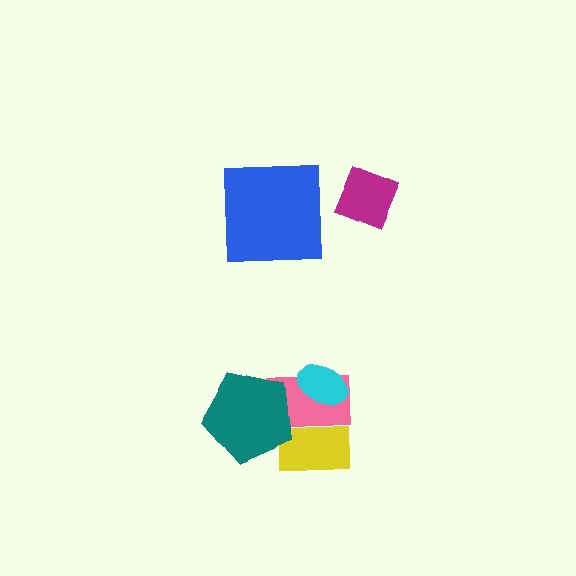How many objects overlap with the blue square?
0 objects overlap with the blue square.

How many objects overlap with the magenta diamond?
0 objects overlap with the magenta diamond.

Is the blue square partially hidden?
No, no other shape covers it.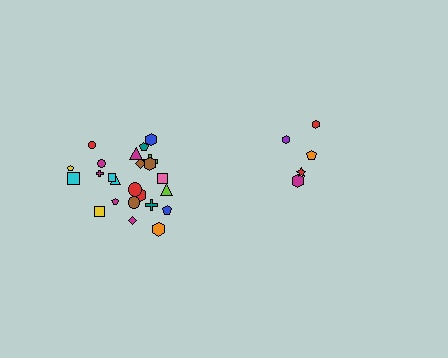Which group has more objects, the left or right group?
The left group.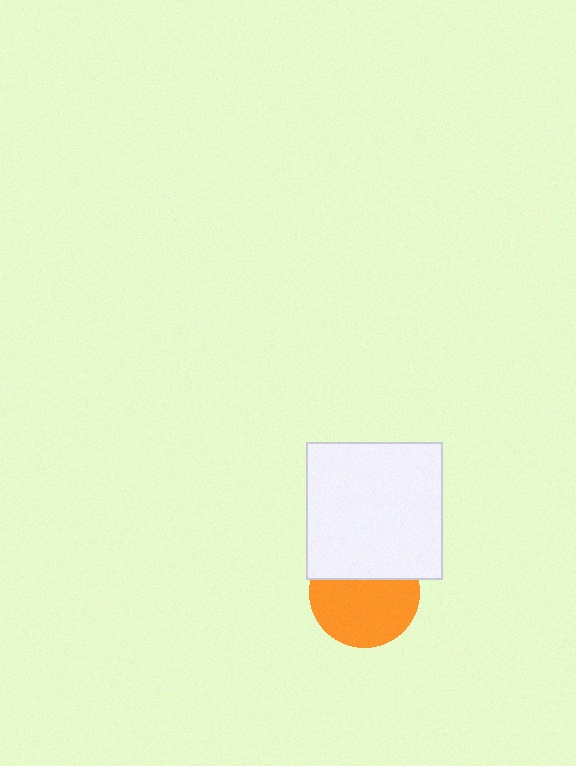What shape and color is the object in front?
The object in front is a white square.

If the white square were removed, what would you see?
You would see the complete orange circle.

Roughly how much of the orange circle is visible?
About half of it is visible (roughly 65%).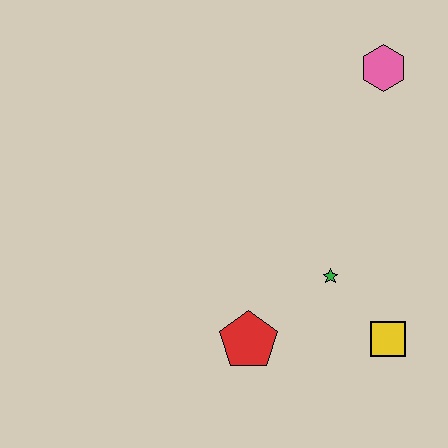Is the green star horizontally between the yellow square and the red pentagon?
Yes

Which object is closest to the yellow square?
The green star is closest to the yellow square.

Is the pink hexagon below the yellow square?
No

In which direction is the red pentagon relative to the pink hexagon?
The red pentagon is below the pink hexagon.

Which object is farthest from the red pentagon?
The pink hexagon is farthest from the red pentagon.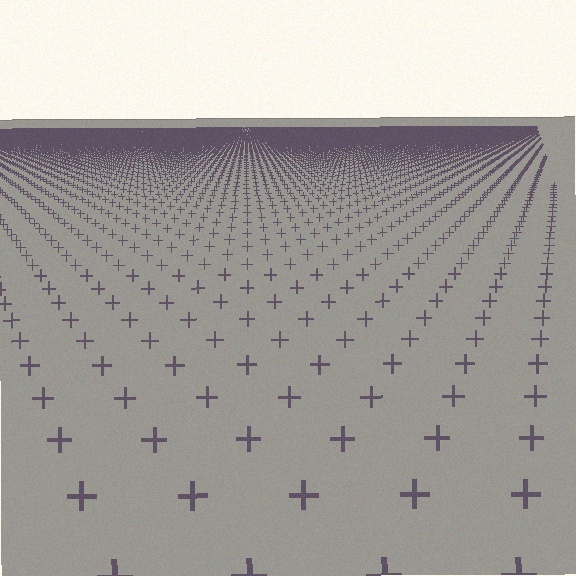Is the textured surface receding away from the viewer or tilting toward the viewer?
The surface is receding away from the viewer. Texture elements get smaller and denser toward the top.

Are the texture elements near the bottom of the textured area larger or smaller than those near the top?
Larger. Near the bottom, elements are closer to the viewer and appear at a bigger on-screen size.